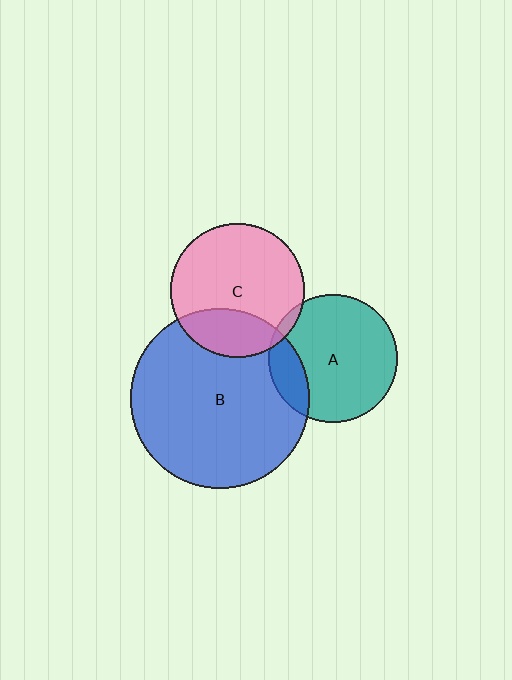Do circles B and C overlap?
Yes.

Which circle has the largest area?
Circle B (blue).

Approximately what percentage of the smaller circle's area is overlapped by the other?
Approximately 25%.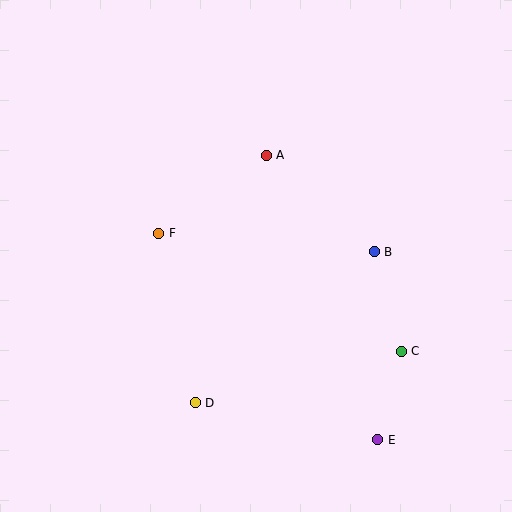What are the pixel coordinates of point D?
Point D is at (195, 403).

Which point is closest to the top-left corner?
Point F is closest to the top-left corner.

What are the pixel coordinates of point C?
Point C is at (401, 351).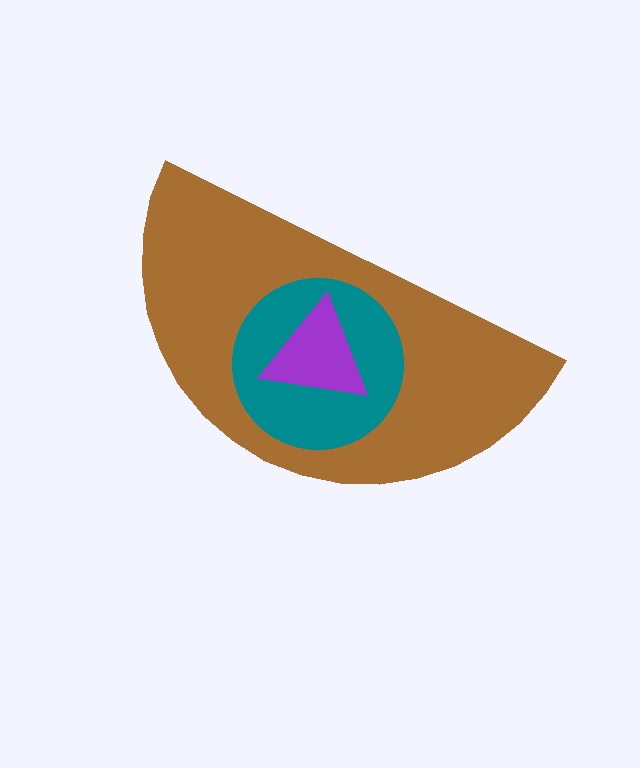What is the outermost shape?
The brown semicircle.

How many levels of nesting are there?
3.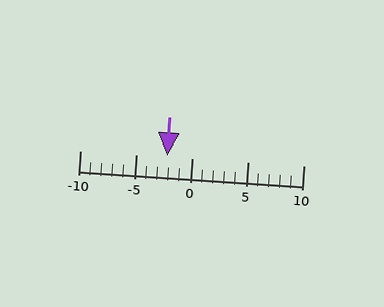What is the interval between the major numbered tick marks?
The major tick marks are spaced 5 units apart.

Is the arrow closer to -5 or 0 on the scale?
The arrow is closer to 0.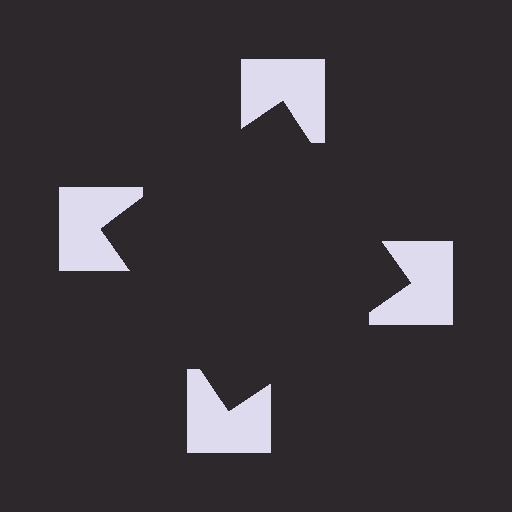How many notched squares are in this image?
There are 4 — one at each vertex of the illusory square.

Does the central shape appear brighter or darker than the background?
It typically appears slightly darker than the background, even though no actual brightness change is drawn.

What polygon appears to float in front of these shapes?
An illusory square — its edges are inferred from the aligned wedge cuts in the notched squares, not physically drawn.